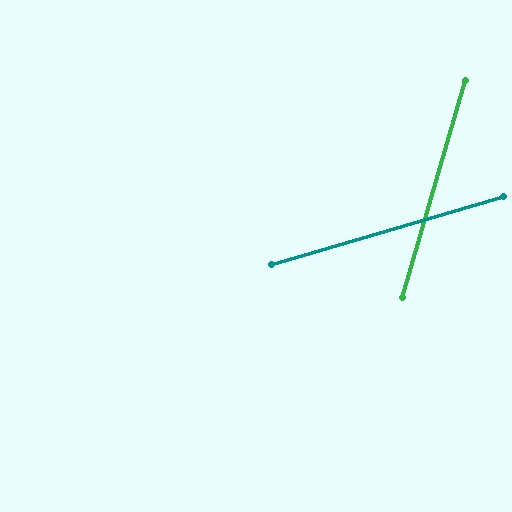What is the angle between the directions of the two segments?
Approximately 57 degrees.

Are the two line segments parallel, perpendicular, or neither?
Neither parallel nor perpendicular — they differ by about 57°.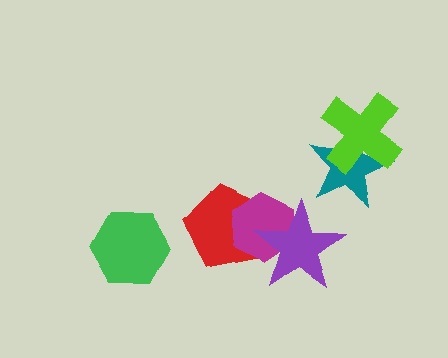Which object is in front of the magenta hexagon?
The purple star is in front of the magenta hexagon.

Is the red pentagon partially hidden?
Yes, it is partially covered by another shape.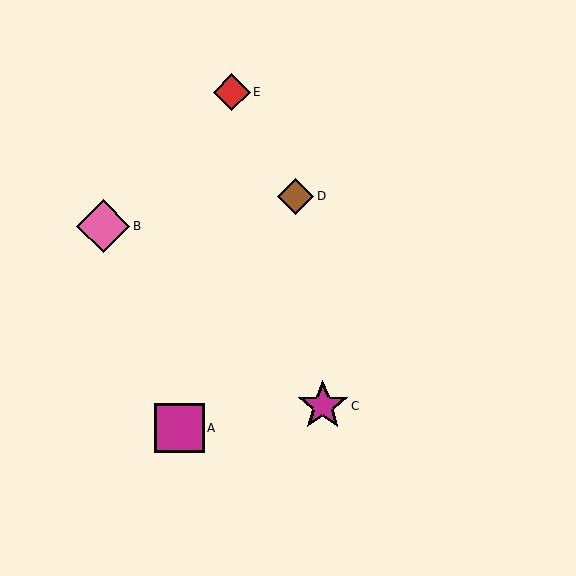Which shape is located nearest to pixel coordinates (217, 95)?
The red diamond (labeled E) at (232, 92) is nearest to that location.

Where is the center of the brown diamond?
The center of the brown diamond is at (296, 196).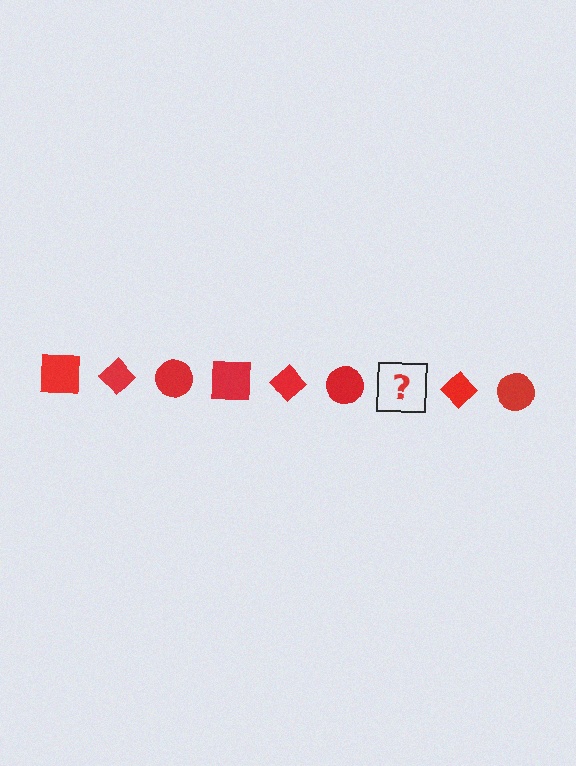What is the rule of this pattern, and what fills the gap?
The rule is that the pattern cycles through square, diamond, circle shapes in red. The gap should be filled with a red square.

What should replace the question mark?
The question mark should be replaced with a red square.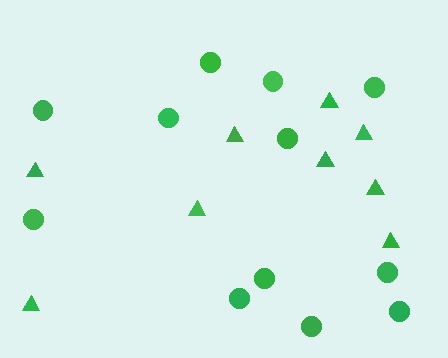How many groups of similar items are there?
There are 2 groups: one group of triangles (9) and one group of circles (12).